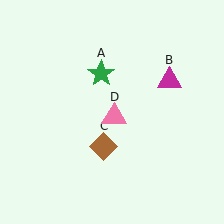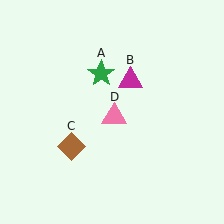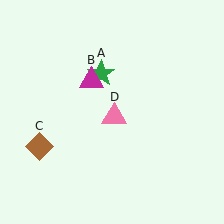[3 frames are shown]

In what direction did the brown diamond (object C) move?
The brown diamond (object C) moved left.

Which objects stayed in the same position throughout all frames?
Green star (object A) and pink triangle (object D) remained stationary.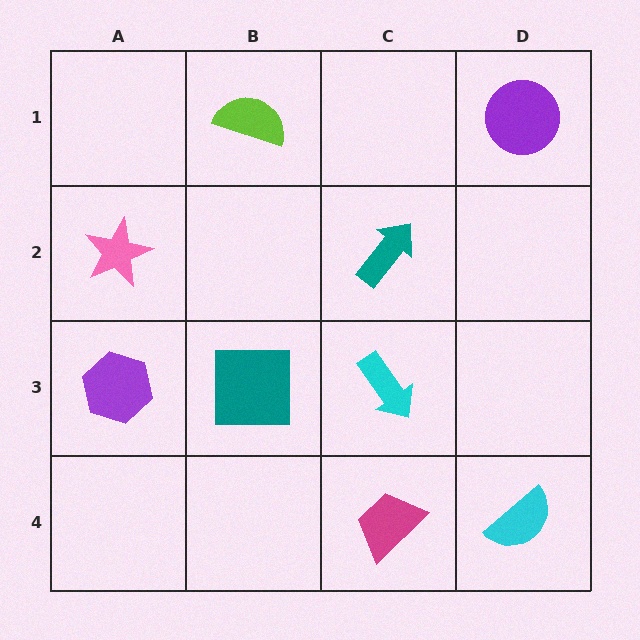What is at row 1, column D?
A purple circle.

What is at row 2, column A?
A pink star.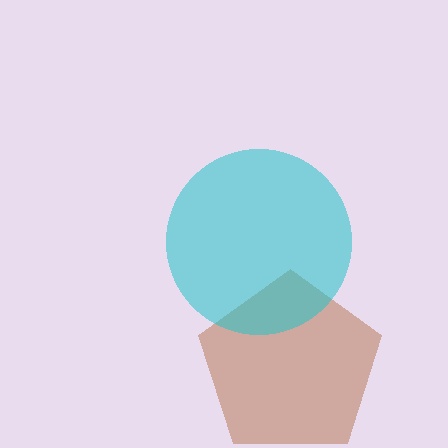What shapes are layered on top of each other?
The layered shapes are: a brown pentagon, a cyan circle.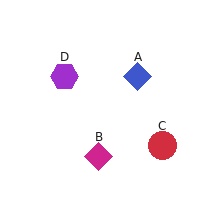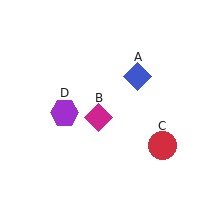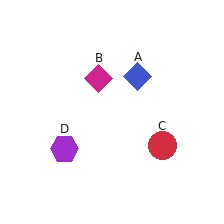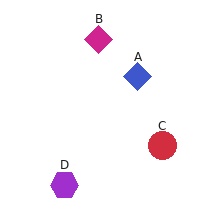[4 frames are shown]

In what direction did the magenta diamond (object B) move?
The magenta diamond (object B) moved up.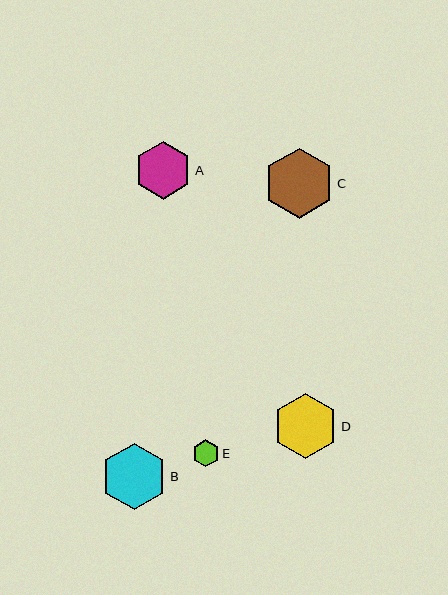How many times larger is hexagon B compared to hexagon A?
Hexagon B is approximately 1.1 times the size of hexagon A.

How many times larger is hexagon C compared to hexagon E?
Hexagon C is approximately 2.6 times the size of hexagon E.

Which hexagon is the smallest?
Hexagon E is the smallest with a size of approximately 27 pixels.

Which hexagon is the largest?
Hexagon C is the largest with a size of approximately 70 pixels.